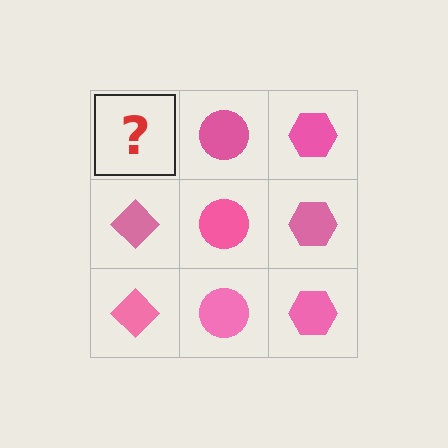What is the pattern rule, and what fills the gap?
The rule is that each column has a consistent shape. The gap should be filled with a pink diamond.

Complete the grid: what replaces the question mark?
The question mark should be replaced with a pink diamond.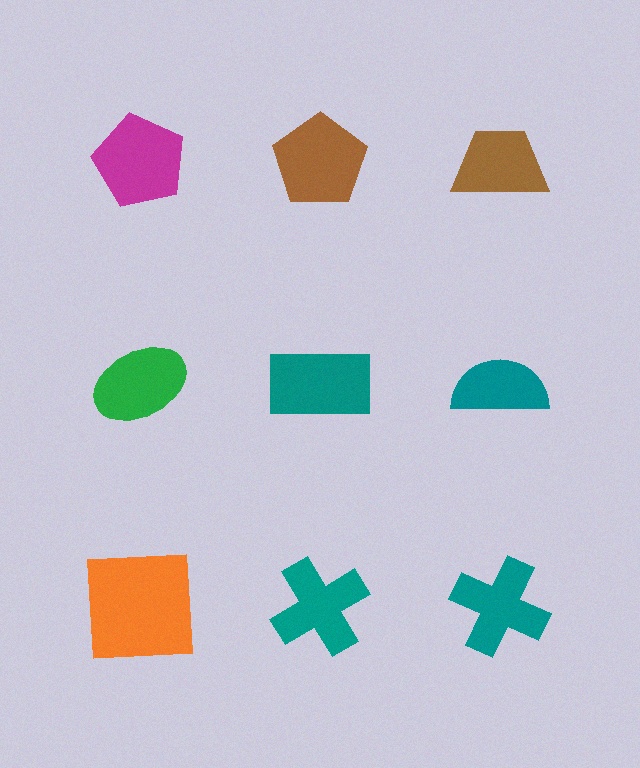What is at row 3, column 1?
An orange square.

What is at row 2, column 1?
A green ellipse.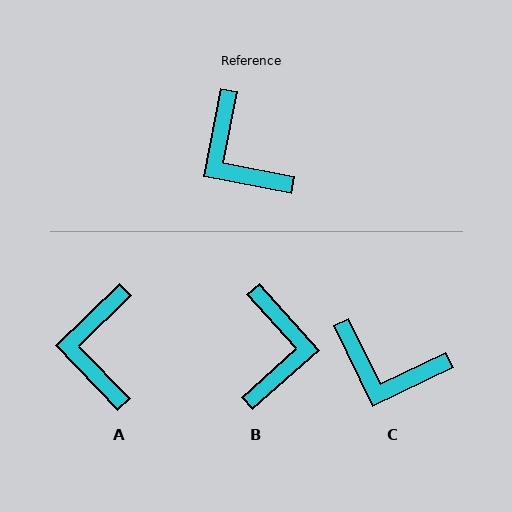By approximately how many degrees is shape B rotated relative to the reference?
Approximately 143 degrees counter-clockwise.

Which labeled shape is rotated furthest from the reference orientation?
B, about 143 degrees away.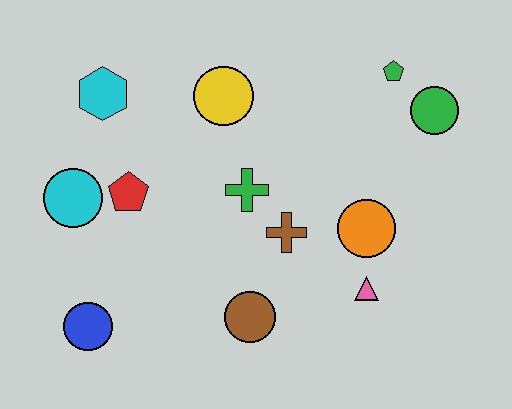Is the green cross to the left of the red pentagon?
No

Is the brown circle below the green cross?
Yes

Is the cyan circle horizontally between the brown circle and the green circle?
No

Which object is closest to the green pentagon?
The green circle is closest to the green pentagon.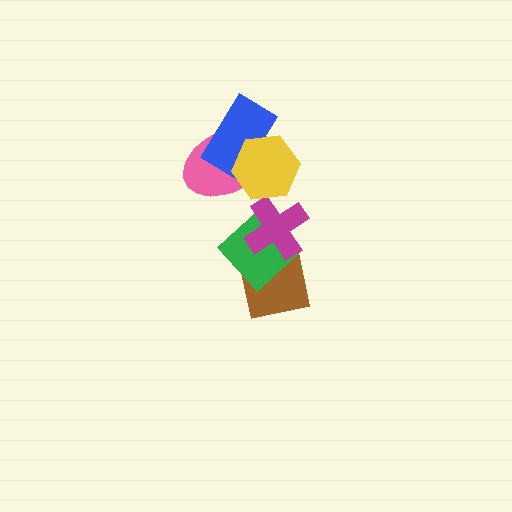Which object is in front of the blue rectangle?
The yellow hexagon is in front of the blue rectangle.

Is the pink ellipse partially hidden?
Yes, it is partially covered by another shape.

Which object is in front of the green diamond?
The magenta cross is in front of the green diamond.